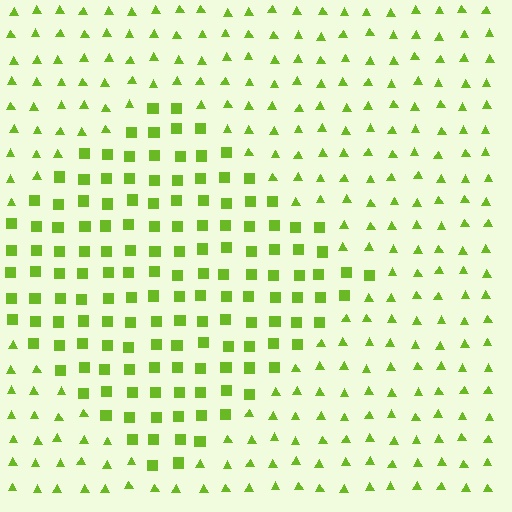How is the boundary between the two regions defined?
The boundary is defined by a change in element shape: squares inside vs. triangles outside. All elements share the same color and spacing.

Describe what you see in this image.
The image is filled with small lime elements arranged in a uniform grid. A diamond-shaped region contains squares, while the surrounding area contains triangles. The boundary is defined purely by the change in element shape.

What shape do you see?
I see a diamond.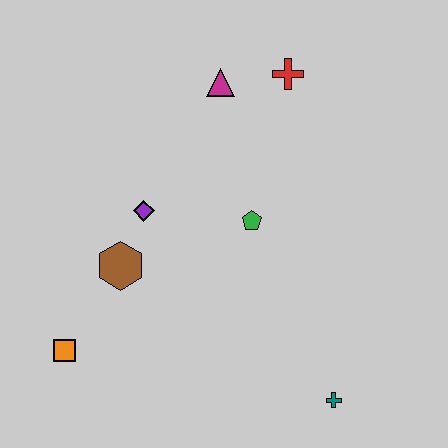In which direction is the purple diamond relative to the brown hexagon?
The purple diamond is above the brown hexagon.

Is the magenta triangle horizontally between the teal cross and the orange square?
Yes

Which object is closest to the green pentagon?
The purple diamond is closest to the green pentagon.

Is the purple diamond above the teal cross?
Yes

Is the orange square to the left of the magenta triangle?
Yes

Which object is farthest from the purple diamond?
The teal cross is farthest from the purple diamond.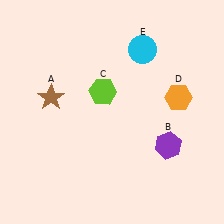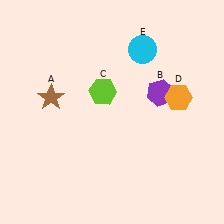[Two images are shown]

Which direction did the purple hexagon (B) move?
The purple hexagon (B) moved up.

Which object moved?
The purple hexagon (B) moved up.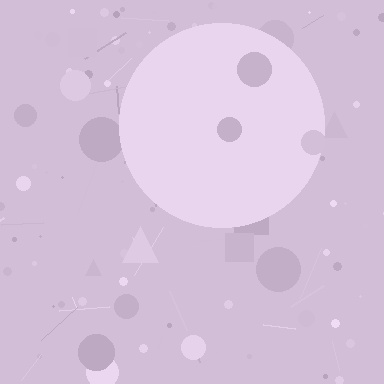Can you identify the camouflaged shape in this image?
The camouflaged shape is a circle.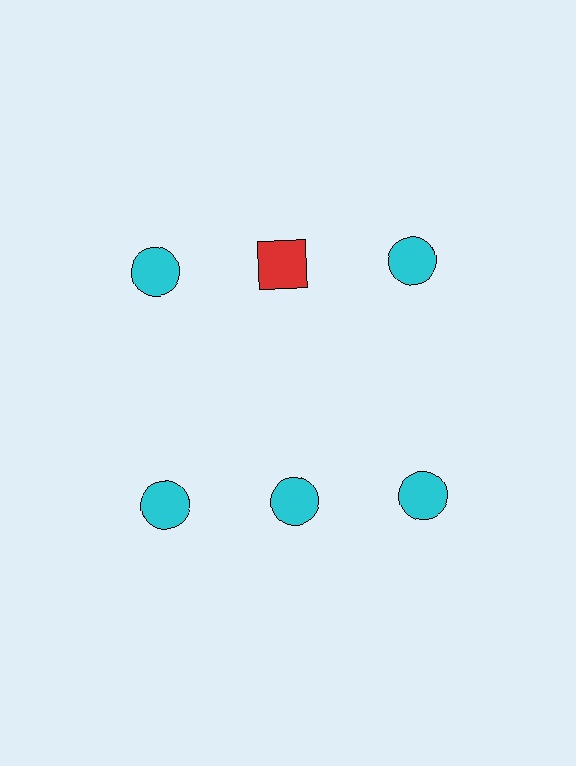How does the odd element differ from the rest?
It differs in both color (red instead of cyan) and shape (square instead of circle).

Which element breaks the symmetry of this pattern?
The red square in the top row, second from left column breaks the symmetry. All other shapes are cyan circles.